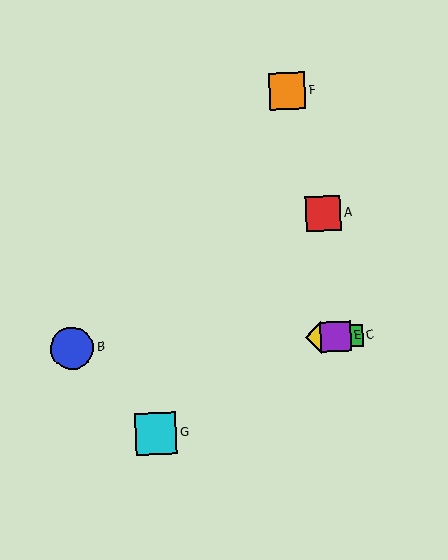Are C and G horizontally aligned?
No, C is at y≈336 and G is at y≈434.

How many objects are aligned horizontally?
4 objects (B, C, D, E) are aligned horizontally.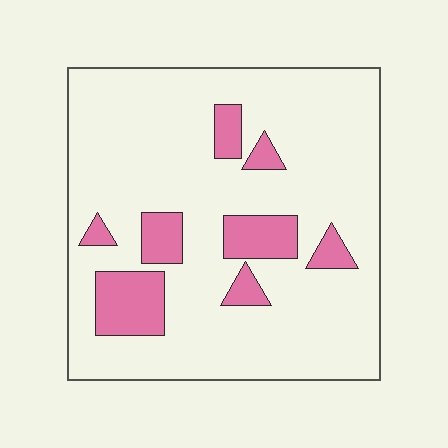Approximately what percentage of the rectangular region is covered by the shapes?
Approximately 15%.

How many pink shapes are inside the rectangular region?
8.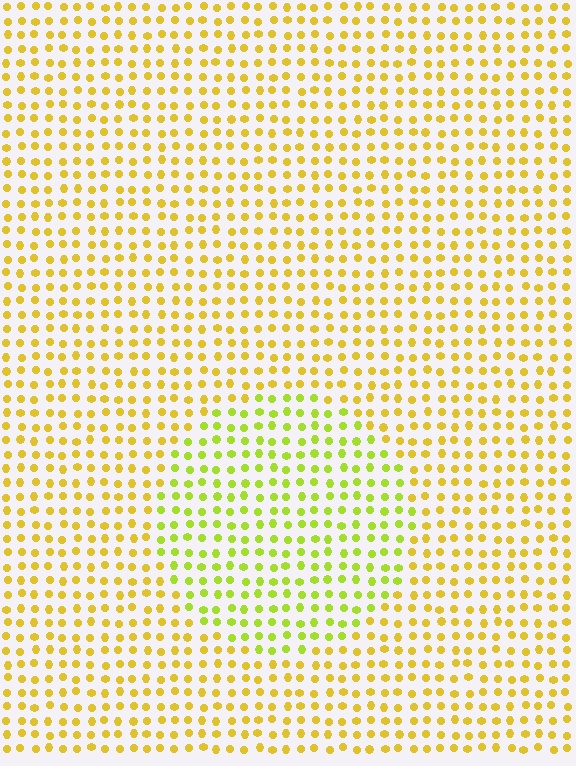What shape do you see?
I see a circle.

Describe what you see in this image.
The image is filled with small yellow elements in a uniform arrangement. A circle-shaped region is visible where the elements are tinted to a slightly different hue, forming a subtle color boundary.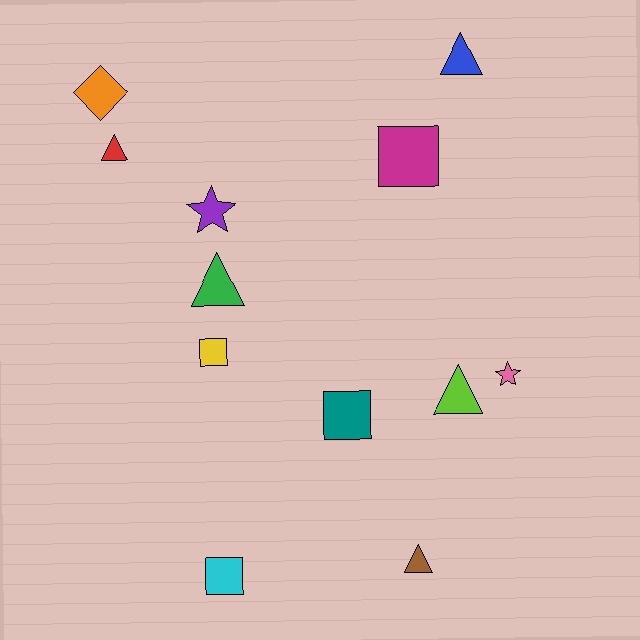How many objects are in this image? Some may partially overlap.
There are 12 objects.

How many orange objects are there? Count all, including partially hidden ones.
There is 1 orange object.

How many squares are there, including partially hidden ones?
There are 4 squares.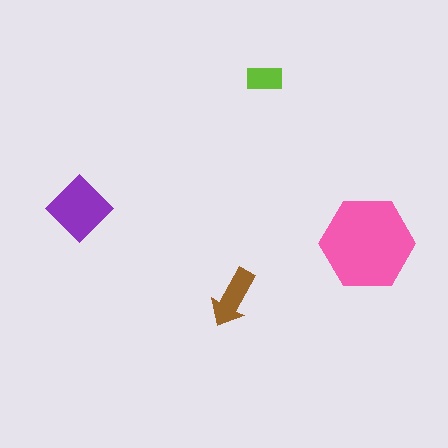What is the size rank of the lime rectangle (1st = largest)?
4th.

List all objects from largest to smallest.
The pink hexagon, the purple diamond, the brown arrow, the lime rectangle.